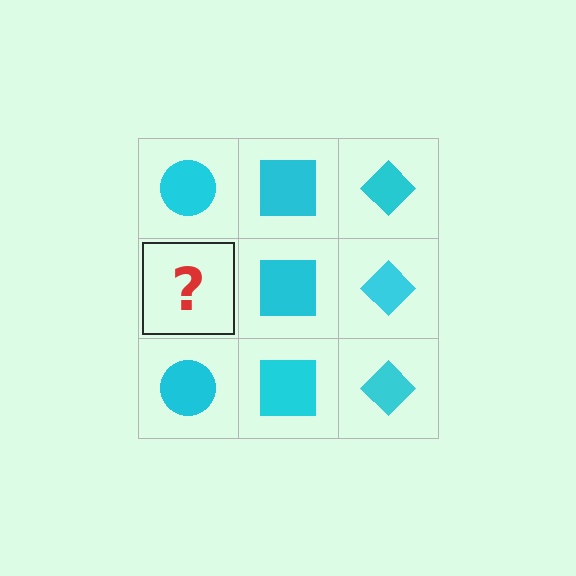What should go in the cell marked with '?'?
The missing cell should contain a cyan circle.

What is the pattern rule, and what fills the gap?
The rule is that each column has a consistent shape. The gap should be filled with a cyan circle.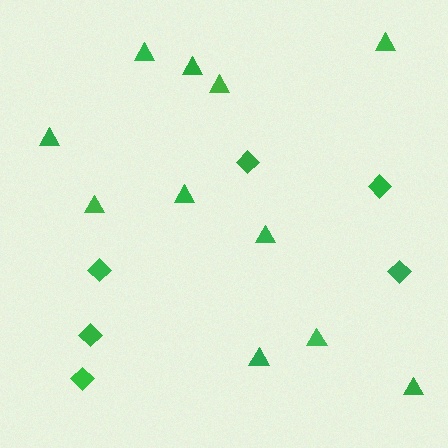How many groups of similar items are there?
There are 2 groups: one group of diamonds (6) and one group of triangles (11).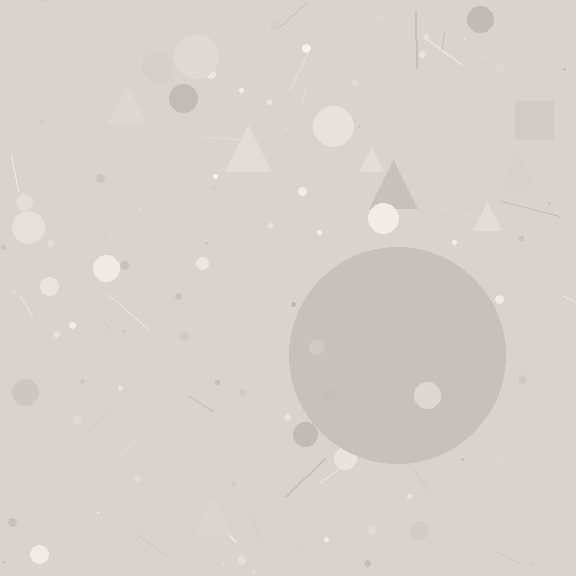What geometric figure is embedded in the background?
A circle is embedded in the background.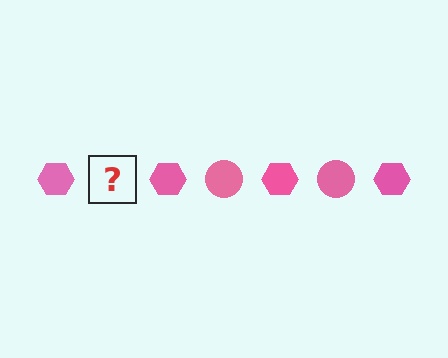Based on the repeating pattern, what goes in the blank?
The blank should be a pink circle.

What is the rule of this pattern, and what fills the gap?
The rule is that the pattern cycles through hexagon, circle shapes in pink. The gap should be filled with a pink circle.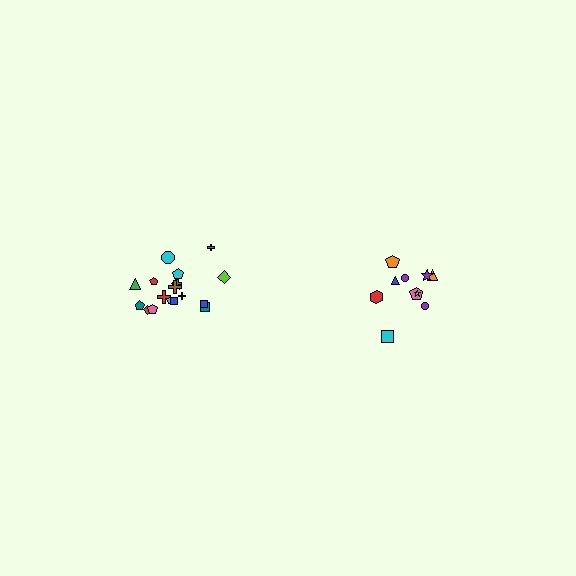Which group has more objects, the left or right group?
The left group.